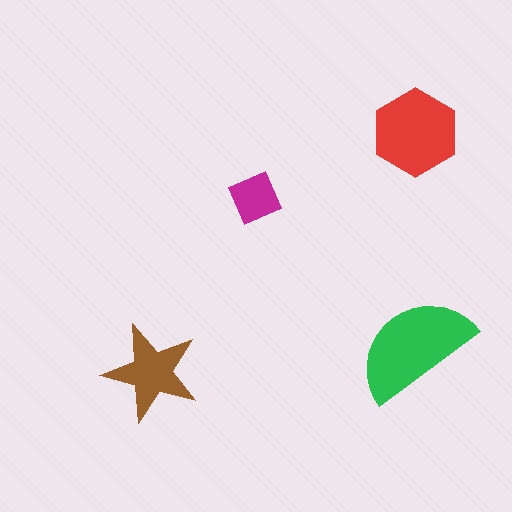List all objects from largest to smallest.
The green semicircle, the red hexagon, the brown star, the magenta diamond.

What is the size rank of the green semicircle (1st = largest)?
1st.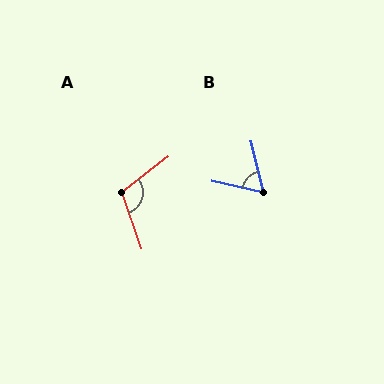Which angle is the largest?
A, at approximately 108 degrees.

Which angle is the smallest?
B, at approximately 63 degrees.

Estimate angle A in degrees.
Approximately 108 degrees.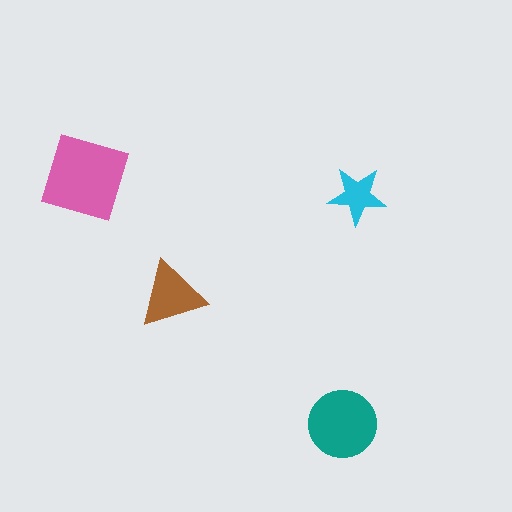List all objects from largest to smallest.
The pink square, the teal circle, the brown triangle, the cyan star.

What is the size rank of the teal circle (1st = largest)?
2nd.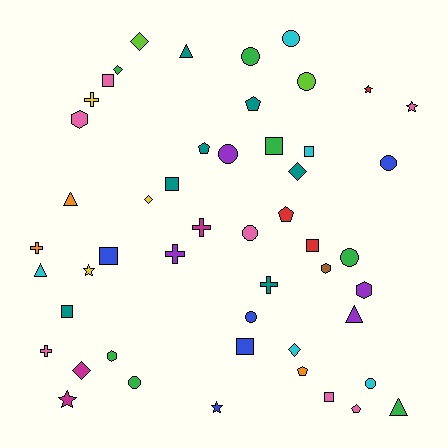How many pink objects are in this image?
There are 7 pink objects.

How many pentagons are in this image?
There are 5 pentagons.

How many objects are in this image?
There are 50 objects.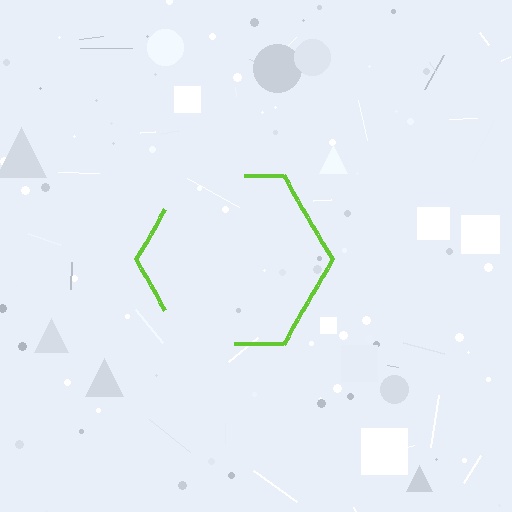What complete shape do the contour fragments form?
The contour fragments form a hexagon.